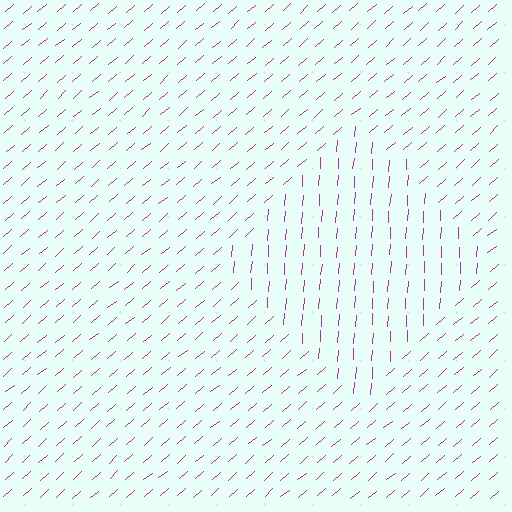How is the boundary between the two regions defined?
The boundary is defined purely by a change in line orientation (approximately 45 degrees difference). All lines are the same color and thickness.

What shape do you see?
I see a diamond.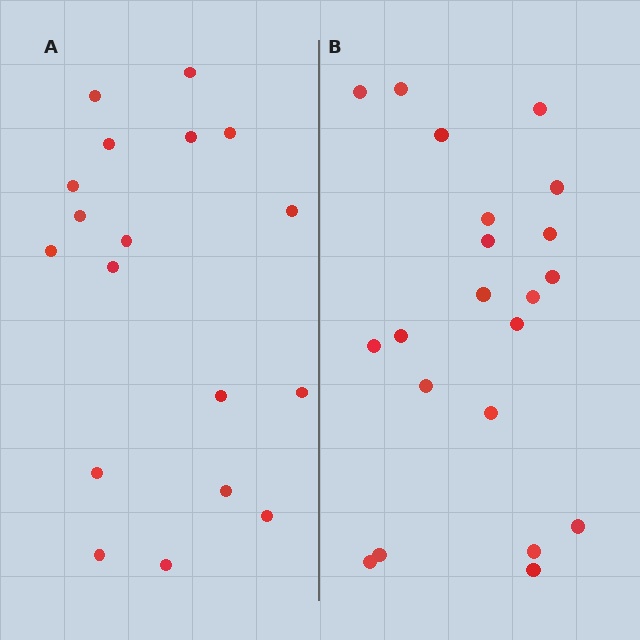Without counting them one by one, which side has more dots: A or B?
Region B (the right region) has more dots.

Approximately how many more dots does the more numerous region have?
Region B has just a few more — roughly 2 or 3 more dots than region A.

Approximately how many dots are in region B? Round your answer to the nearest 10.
About 20 dots. (The exact count is 21, which rounds to 20.)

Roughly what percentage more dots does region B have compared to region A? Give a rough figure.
About 15% more.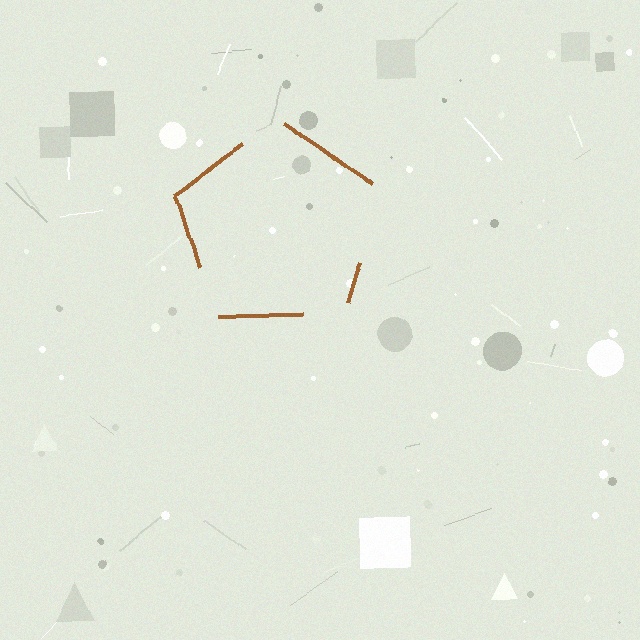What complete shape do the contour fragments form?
The contour fragments form a pentagon.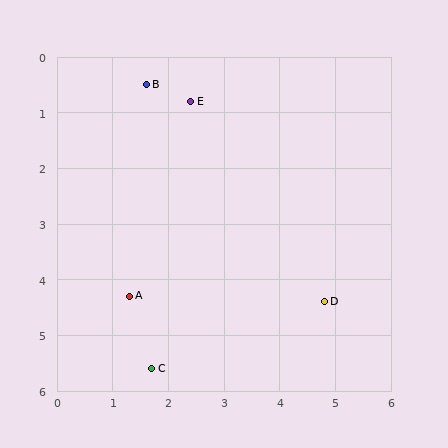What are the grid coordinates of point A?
Point A is at approximately (1.3, 4.3).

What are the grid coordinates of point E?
Point E is at approximately (2.4, 0.8).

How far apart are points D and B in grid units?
Points D and B are about 5.0 grid units apart.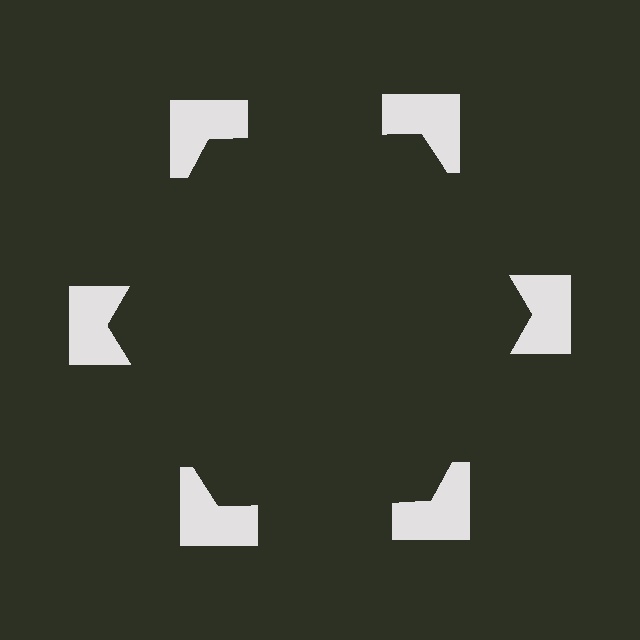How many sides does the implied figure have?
6 sides.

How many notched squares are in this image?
There are 6 — one at each vertex of the illusory hexagon.